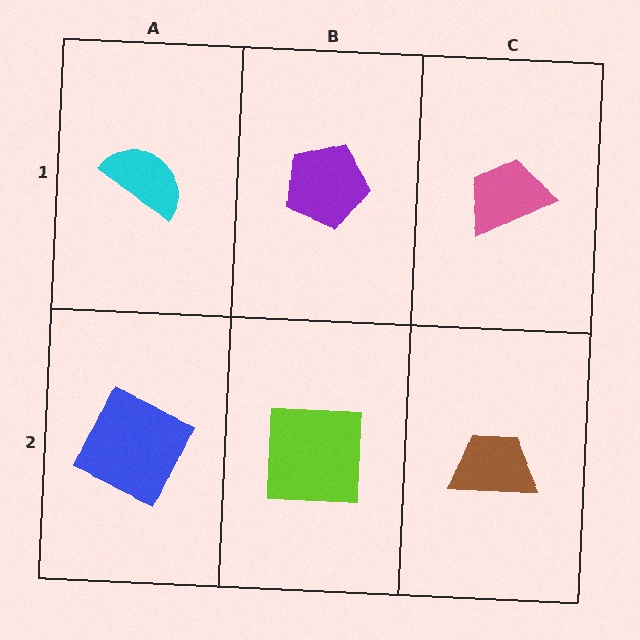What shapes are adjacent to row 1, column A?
A blue square (row 2, column A), a purple pentagon (row 1, column B).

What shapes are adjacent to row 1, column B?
A lime square (row 2, column B), a cyan semicircle (row 1, column A), a pink trapezoid (row 1, column C).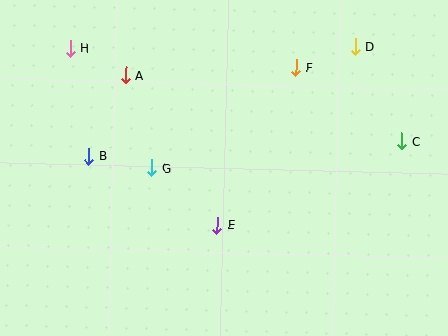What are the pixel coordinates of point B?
Point B is at (89, 156).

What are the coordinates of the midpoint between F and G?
The midpoint between F and G is at (224, 118).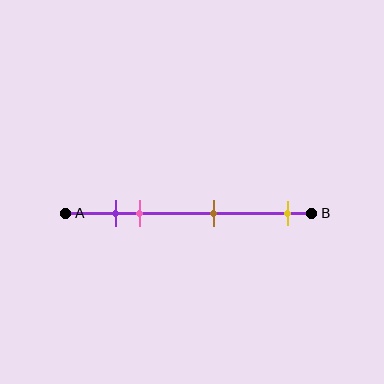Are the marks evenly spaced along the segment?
No, the marks are not evenly spaced.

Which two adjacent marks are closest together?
The purple and pink marks are the closest adjacent pair.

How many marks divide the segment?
There are 4 marks dividing the segment.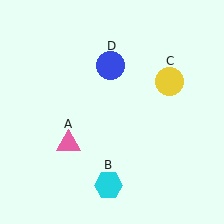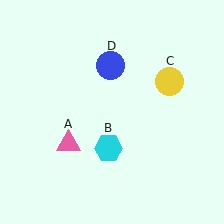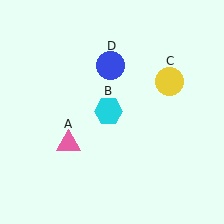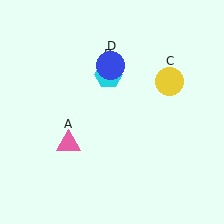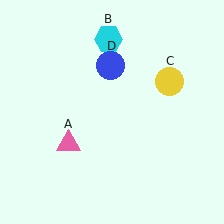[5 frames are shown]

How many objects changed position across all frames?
1 object changed position: cyan hexagon (object B).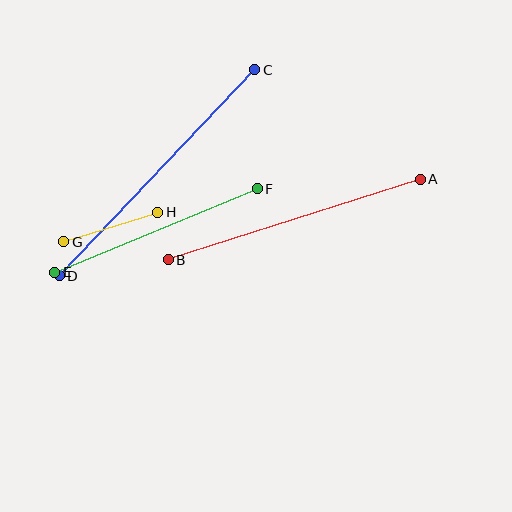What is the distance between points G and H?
The distance is approximately 98 pixels.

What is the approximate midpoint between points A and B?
The midpoint is at approximately (294, 219) pixels.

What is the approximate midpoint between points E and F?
The midpoint is at approximately (156, 231) pixels.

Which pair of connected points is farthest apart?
Points C and D are farthest apart.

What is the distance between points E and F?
The distance is approximately 219 pixels.